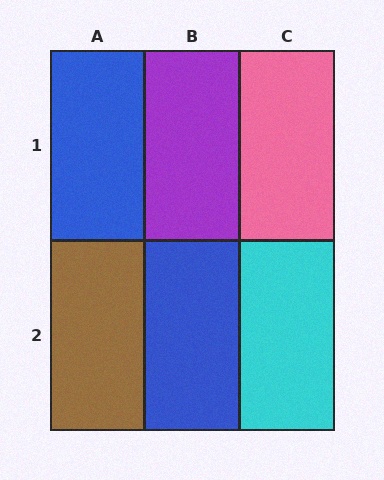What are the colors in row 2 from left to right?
Brown, blue, cyan.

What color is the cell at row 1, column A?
Blue.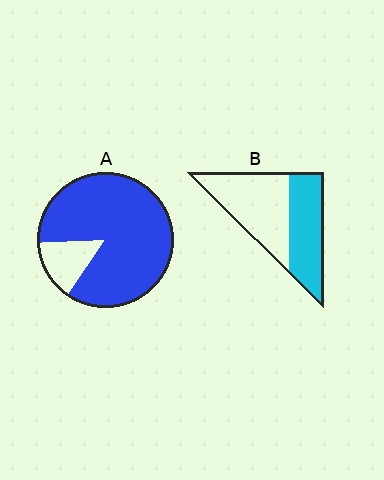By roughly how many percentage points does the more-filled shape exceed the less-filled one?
By roughly 40 percentage points (A over B).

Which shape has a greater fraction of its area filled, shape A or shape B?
Shape A.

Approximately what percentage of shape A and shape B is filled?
A is approximately 85% and B is approximately 45%.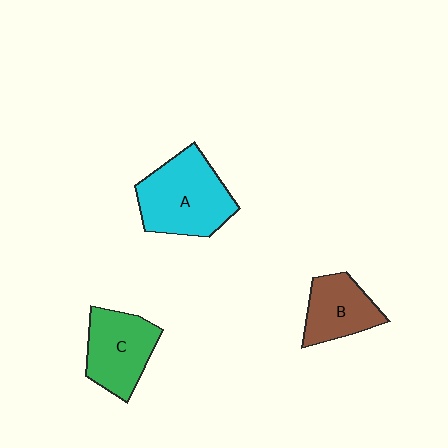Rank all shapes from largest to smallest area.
From largest to smallest: A (cyan), C (green), B (brown).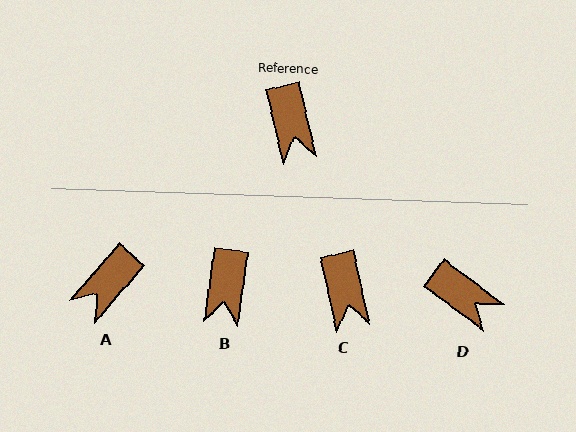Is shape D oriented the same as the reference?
No, it is off by about 39 degrees.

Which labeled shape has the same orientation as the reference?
C.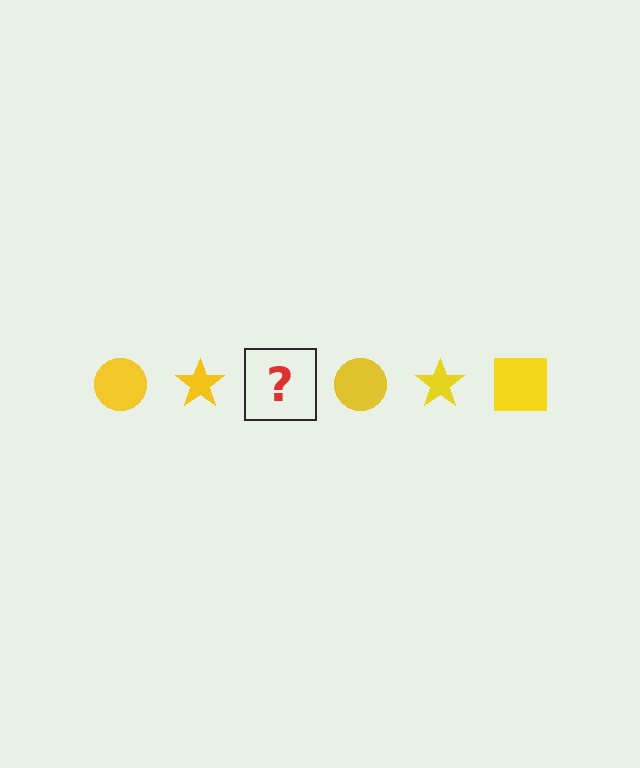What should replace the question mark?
The question mark should be replaced with a yellow square.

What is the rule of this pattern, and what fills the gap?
The rule is that the pattern cycles through circle, star, square shapes in yellow. The gap should be filled with a yellow square.